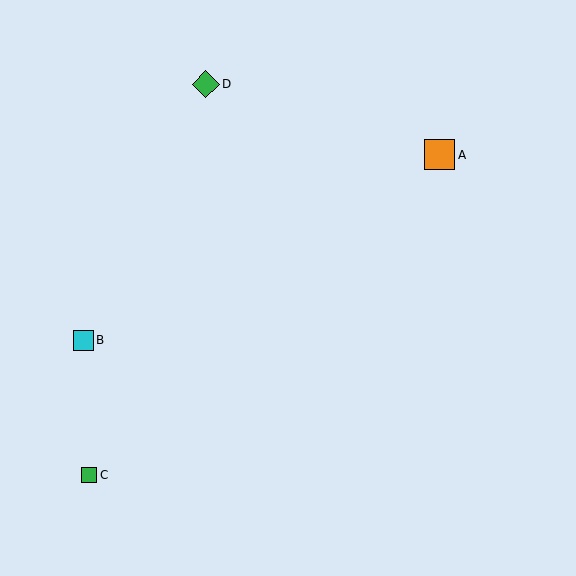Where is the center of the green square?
The center of the green square is at (89, 475).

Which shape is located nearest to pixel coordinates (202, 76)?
The green diamond (labeled D) at (206, 84) is nearest to that location.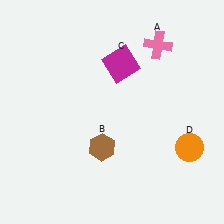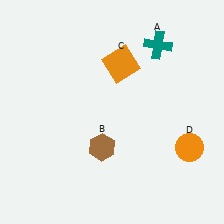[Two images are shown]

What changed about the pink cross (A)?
In Image 1, A is pink. In Image 2, it changed to teal.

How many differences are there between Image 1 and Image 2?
There are 2 differences between the two images.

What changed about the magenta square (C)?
In Image 1, C is magenta. In Image 2, it changed to orange.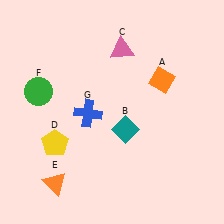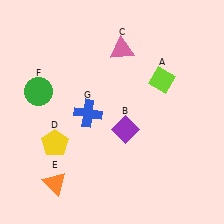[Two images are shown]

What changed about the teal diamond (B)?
In Image 1, B is teal. In Image 2, it changed to purple.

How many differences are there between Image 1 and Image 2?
There are 2 differences between the two images.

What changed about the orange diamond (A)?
In Image 1, A is orange. In Image 2, it changed to lime.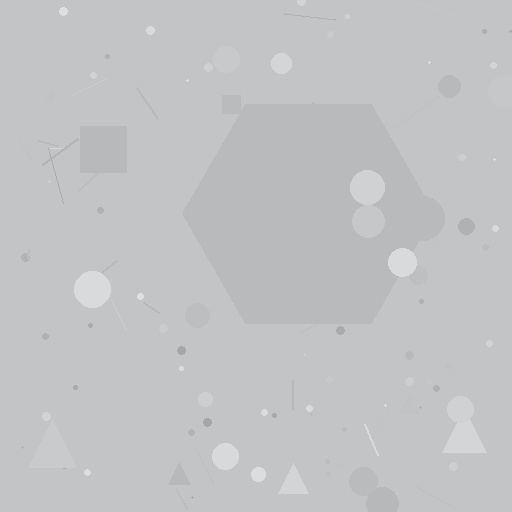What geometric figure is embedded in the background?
A hexagon is embedded in the background.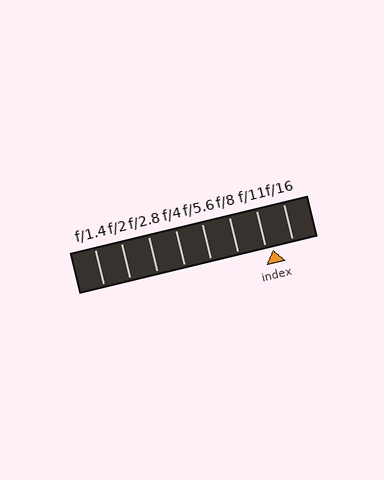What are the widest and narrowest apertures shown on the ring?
The widest aperture shown is f/1.4 and the narrowest is f/16.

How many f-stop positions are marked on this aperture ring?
There are 8 f-stop positions marked.